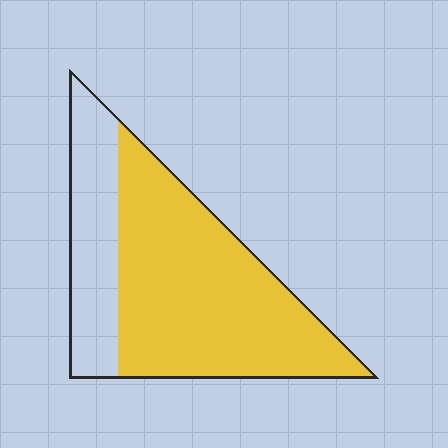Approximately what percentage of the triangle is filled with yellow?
Approximately 70%.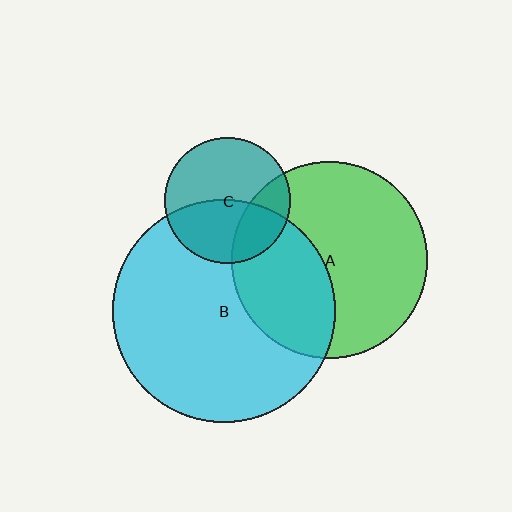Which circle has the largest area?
Circle B (cyan).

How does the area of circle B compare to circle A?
Approximately 1.3 times.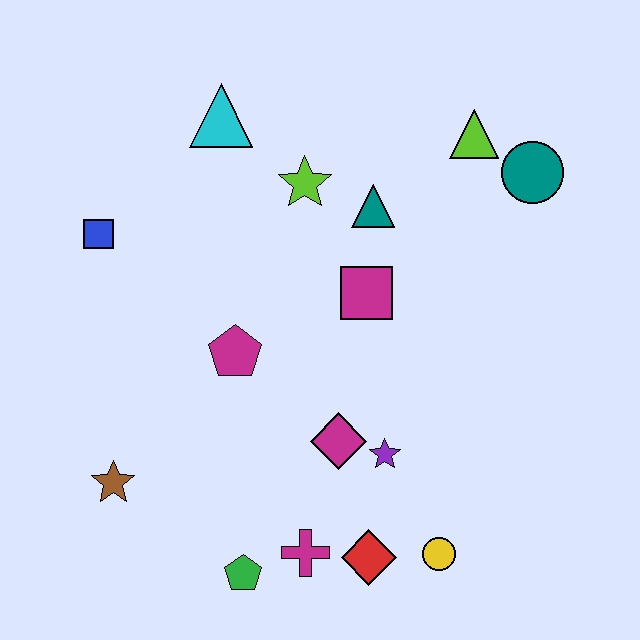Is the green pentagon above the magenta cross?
No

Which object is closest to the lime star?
The teal triangle is closest to the lime star.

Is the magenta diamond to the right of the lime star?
Yes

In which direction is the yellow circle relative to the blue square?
The yellow circle is to the right of the blue square.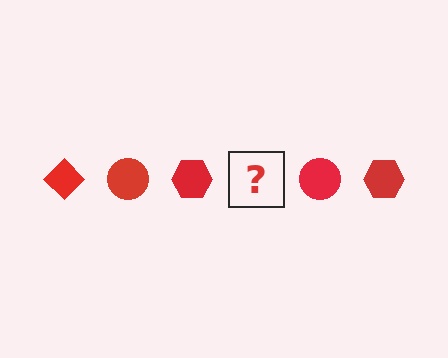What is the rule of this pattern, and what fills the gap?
The rule is that the pattern cycles through diamond, circle, hexagon shapes in red. The gap should be filled with a red diamond.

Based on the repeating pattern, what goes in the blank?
The blank should be a red diamond.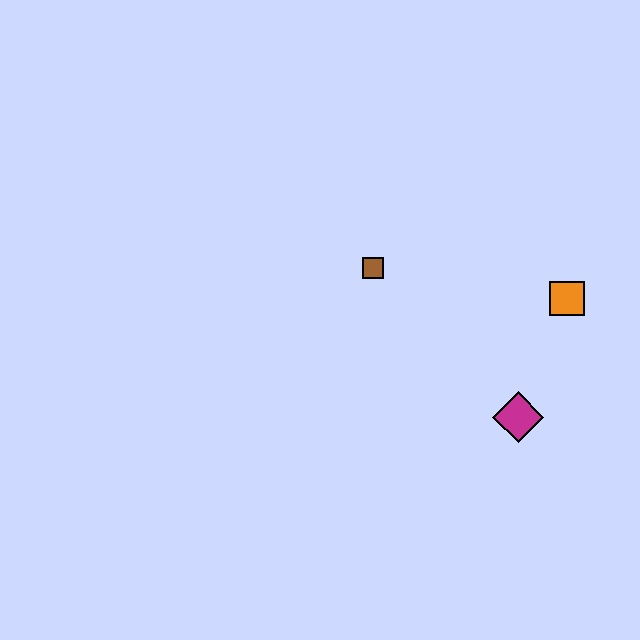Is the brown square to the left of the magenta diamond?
Yes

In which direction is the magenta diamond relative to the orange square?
The magenta diamond is below the orange square.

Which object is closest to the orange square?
The magenta diamond is closest to the orange square.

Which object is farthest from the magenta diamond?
The brown square is farthest from the magenta diamond.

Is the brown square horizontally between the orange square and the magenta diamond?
No